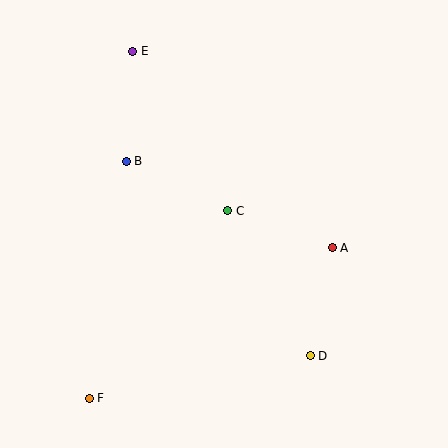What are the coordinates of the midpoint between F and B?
The midpoint between F and B is at (108, 280).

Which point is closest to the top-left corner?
Point E is closest to the top-left corner.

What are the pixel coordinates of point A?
Point A is at (332, 248).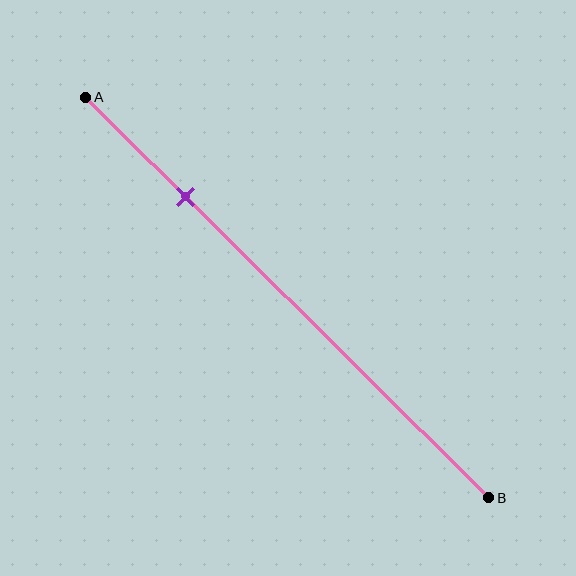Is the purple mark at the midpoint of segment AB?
No, the mark is at about 25% from A, not at the 50% midpoint.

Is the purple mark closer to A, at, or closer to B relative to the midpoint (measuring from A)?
The purple mark is closer to point A than the midpoint of segment AB.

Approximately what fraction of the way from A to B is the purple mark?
The purple mark is approximately 25% of the way from A to B.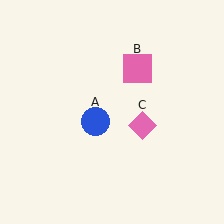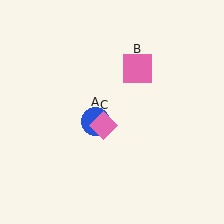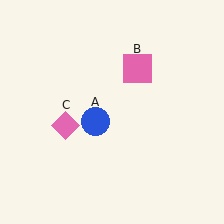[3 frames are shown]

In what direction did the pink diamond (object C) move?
The pink diamond (object C) moved left.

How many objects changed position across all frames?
1 object changed position: pink diamond (object C).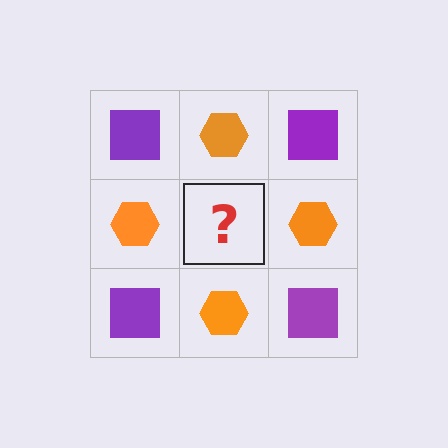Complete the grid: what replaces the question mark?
The question mark should be replaced with a purple square.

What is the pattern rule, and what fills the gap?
The rule is that it alternates purple square and orange hexagon in a checkerboard pattern. The gap should be filled with a purple square.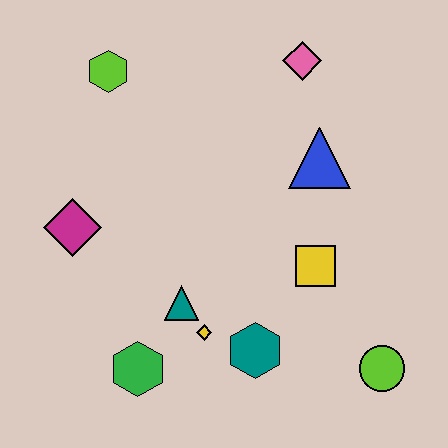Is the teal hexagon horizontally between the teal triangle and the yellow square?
Yes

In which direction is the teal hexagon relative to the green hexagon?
The teal hexagon is to the right of the green hexagon.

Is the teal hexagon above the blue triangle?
No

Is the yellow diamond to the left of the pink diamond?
Yes